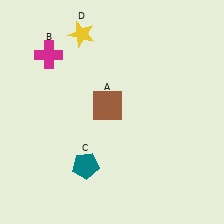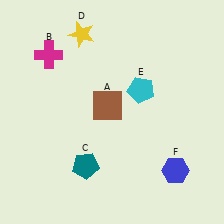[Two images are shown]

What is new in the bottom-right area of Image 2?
A blue hexagon (F) was added in the bottom-right area of Image 2.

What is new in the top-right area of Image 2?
A cyan pentagon (E) was added in the top-right area of Image 2.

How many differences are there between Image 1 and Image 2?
There are 2 differences between the two images.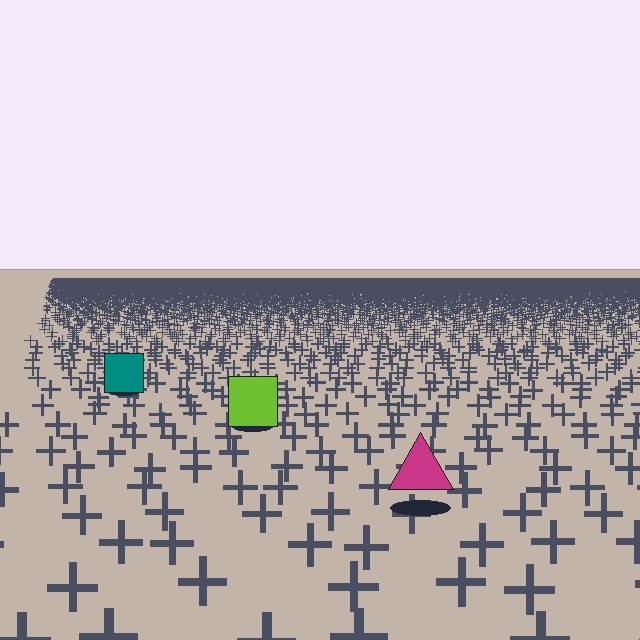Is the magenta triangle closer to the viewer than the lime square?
Yes. The magenta triangle is closer — you can tell from the texture gradient: the ground texture is coarser near it.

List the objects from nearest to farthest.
From nearest to farthest: the magenta triangle, the lime square, the teal square.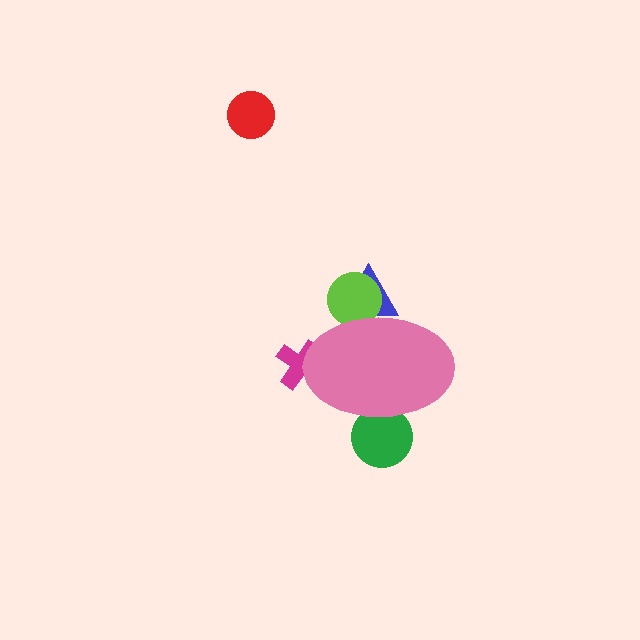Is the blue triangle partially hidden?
Yes, the blue triangle is partially hidden behind the pink ellipse.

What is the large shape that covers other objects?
A pink ellipse.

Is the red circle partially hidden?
No, the red circle is fully visible.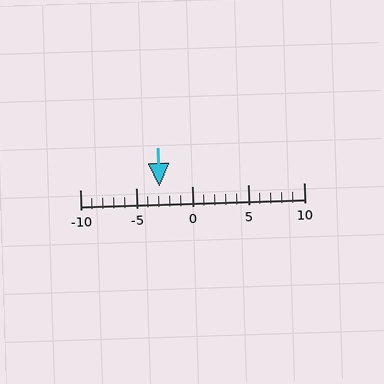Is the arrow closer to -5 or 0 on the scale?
The arrow is closer to -5.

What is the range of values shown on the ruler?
The ruler shows values from -10 to 10.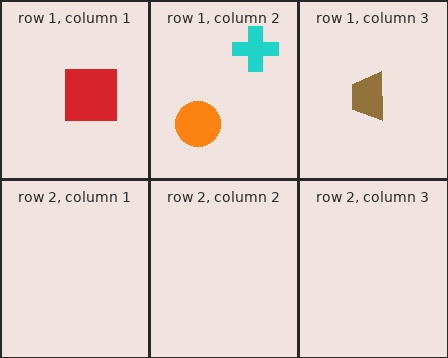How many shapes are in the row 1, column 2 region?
2.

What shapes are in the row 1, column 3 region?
The brown trapezoid.